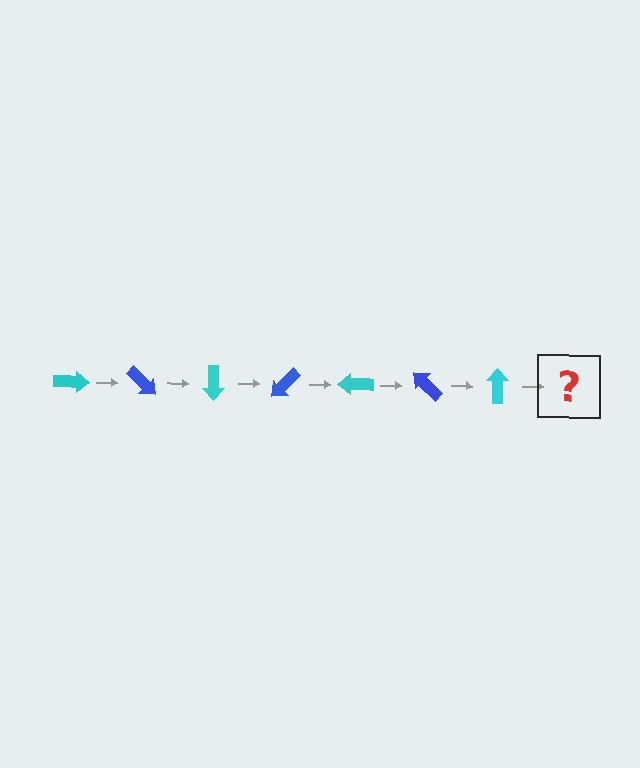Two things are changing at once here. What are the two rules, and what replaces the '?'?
The two rules are that it rotates 45 degrees each step and the color cycles through cyan and blue. The '?' should be a blue arrow, rotated 315 degrees from the start.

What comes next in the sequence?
The next element should be a blue arrow, rotated 315 degrees from the start.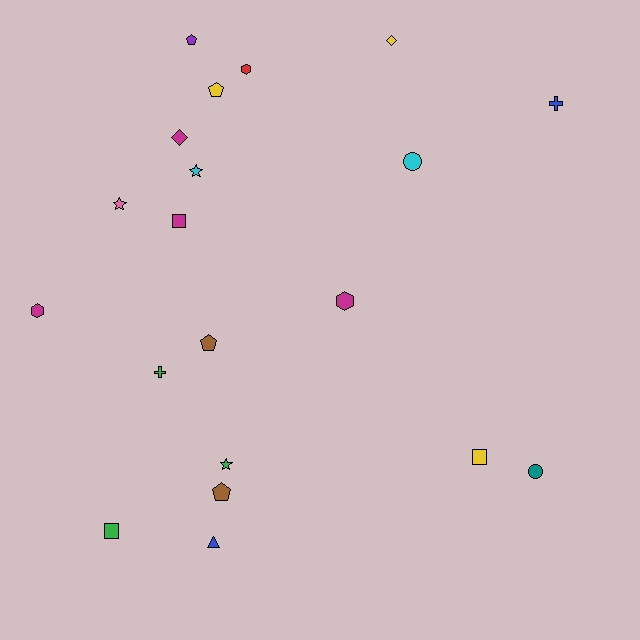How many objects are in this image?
There are 20 objects.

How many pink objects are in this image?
There is 1 pink object.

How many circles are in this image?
There are 2 circles.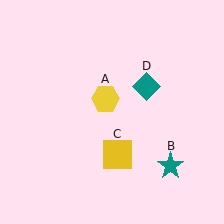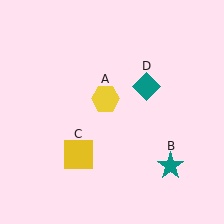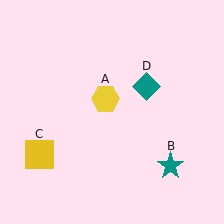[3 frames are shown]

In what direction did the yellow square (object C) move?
The yellow square (object C) moved left.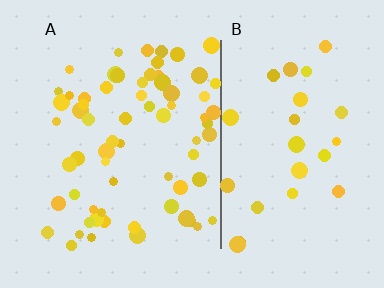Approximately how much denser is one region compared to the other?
Approximately 2.5× — region A over region B.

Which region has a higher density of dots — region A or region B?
A (the left).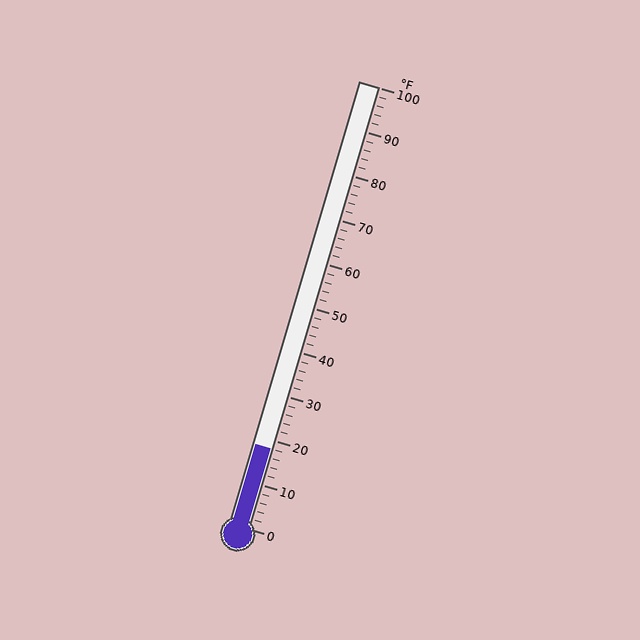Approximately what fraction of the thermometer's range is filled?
The thermometer is filled to approximately 20% of its range.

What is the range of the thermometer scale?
The thermometer scale ranges from 0°F to 100°F.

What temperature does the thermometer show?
The thermometer shows approximately 18°F.